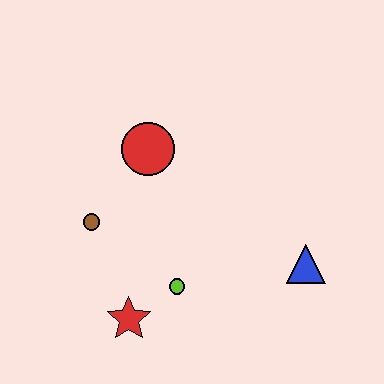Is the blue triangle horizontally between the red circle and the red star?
No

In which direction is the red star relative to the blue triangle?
The red star is to the left of the blue triangle.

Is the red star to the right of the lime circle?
No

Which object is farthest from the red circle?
The blue triangle is farthest from the red circle.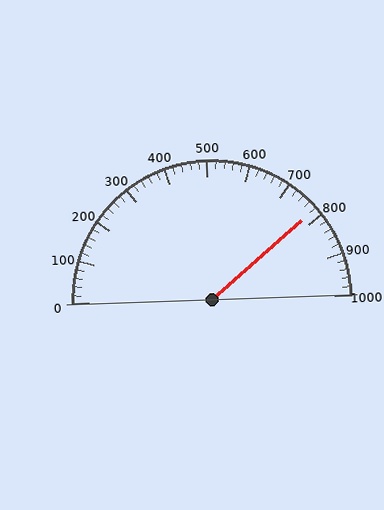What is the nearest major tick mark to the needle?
The nearest major tick mark is 800.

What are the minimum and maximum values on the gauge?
The gauge ranges from 0 to 1000.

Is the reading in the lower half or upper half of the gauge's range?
The reading is in the upper half of the range (0 to 1000).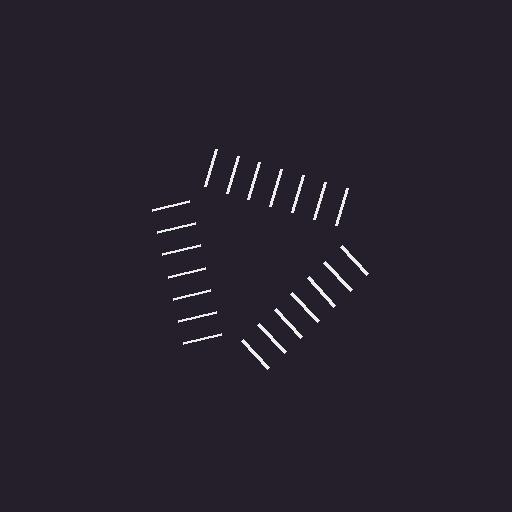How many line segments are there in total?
21 — 7 along each of the 3 edges.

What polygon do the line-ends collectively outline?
An illusory triangle — the line segments terminate on its edges but no continuous stroke is drawn.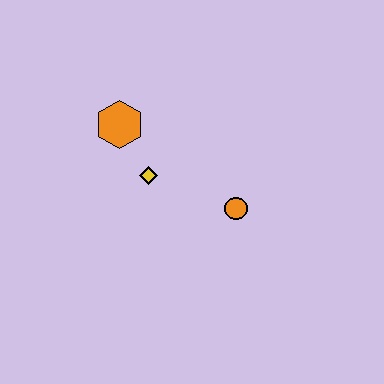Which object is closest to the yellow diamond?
The orange hexagon is closest to the yellow diamond.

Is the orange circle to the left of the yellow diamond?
No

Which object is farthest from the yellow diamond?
The orange circle is farthest from the yellow diamond.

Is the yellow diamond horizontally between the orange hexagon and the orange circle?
Yes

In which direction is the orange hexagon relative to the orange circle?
The orange hexagon is to the left of the orange circle.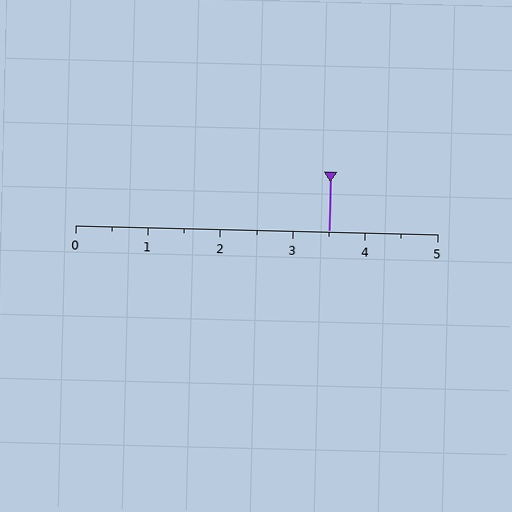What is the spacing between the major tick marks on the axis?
The major ticks are spaced 1 apart.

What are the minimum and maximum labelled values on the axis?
The axis runs from 0 to 5.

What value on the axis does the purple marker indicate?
The marker indicates approximately 3.5.